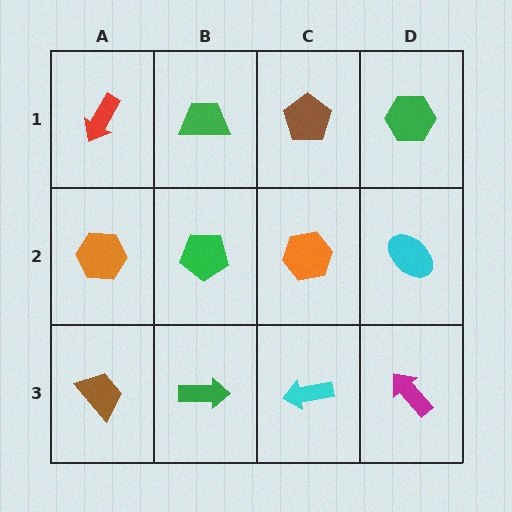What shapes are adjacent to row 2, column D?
A green hexagon (row 1, column D), a magenta arrow (row 3, column D), an orange hexagon (row 2, column C).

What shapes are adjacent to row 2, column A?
A red arrow (row 1, column A), a brown trapezoid (row 3, column A), a green pentagon (row 2, column B).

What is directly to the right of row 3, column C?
A magenta arrow.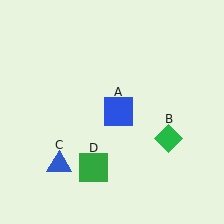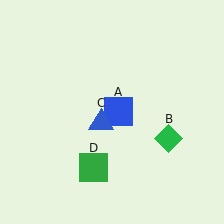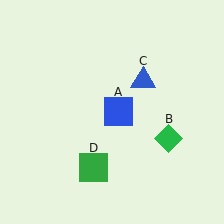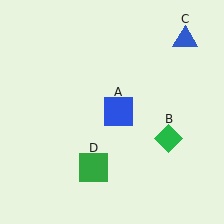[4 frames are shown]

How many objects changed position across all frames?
1 object changed position: blue triangle (object C).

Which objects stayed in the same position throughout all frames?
Blue square (object A) and green diamond (object B) and green square (object D) remained stationary.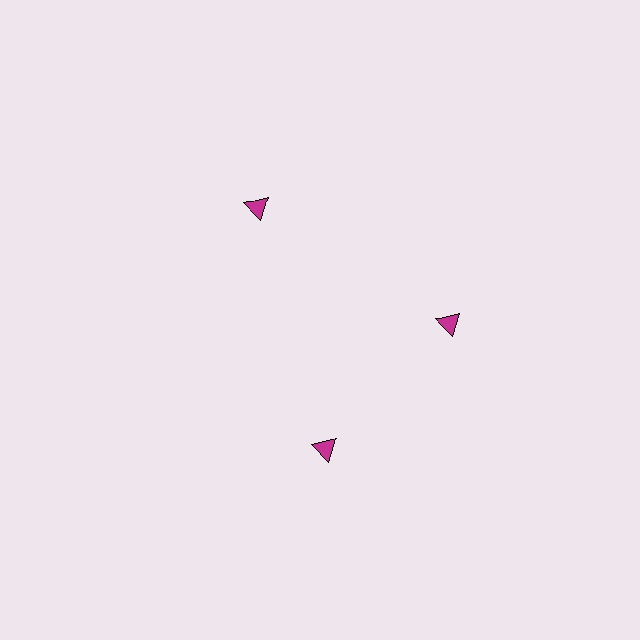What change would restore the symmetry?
The symmetry would be restored by rotating it back into even spacing with its neighbors so that all 3 triangles sit at equal angles and equal distance from the center.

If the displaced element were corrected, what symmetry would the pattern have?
It would have 3-fold rotational symmetry — the pattern would map onto itself every 120 degrees.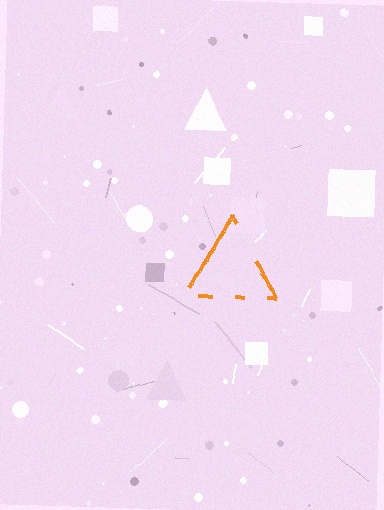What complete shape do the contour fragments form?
The contour fragments form a triangle.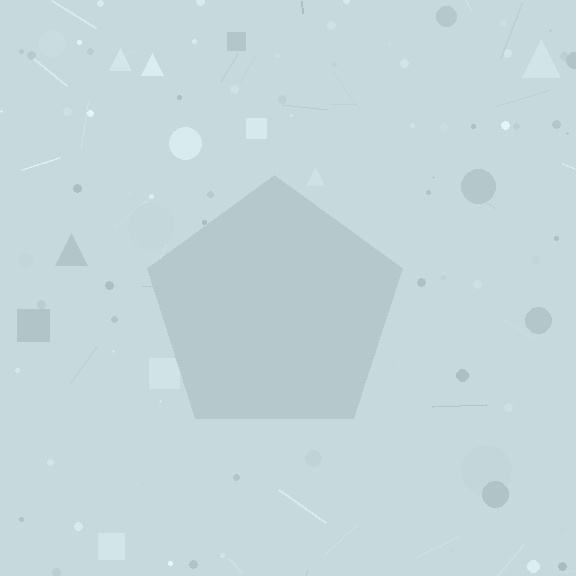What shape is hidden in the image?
A pentagon is hidden in the image.